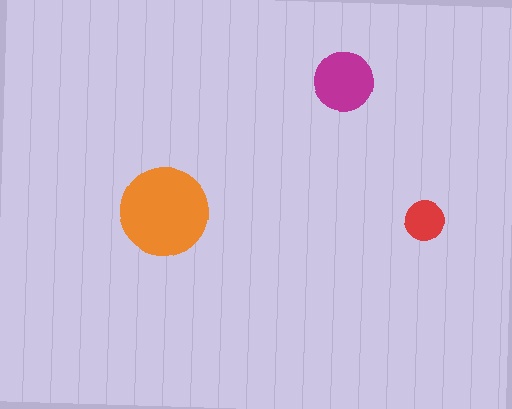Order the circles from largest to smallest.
the orange one, the magenta one, the red one.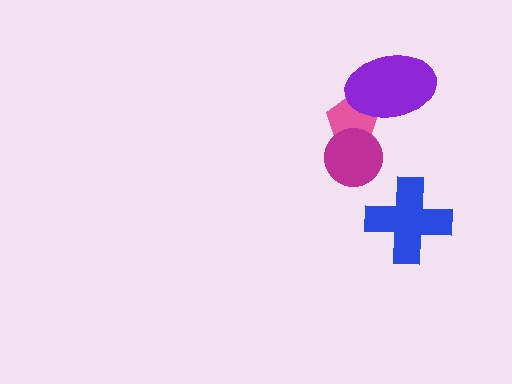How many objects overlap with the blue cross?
0 objects overlap with the blue cross.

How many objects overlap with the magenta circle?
1 object overlaps with the magenta circle.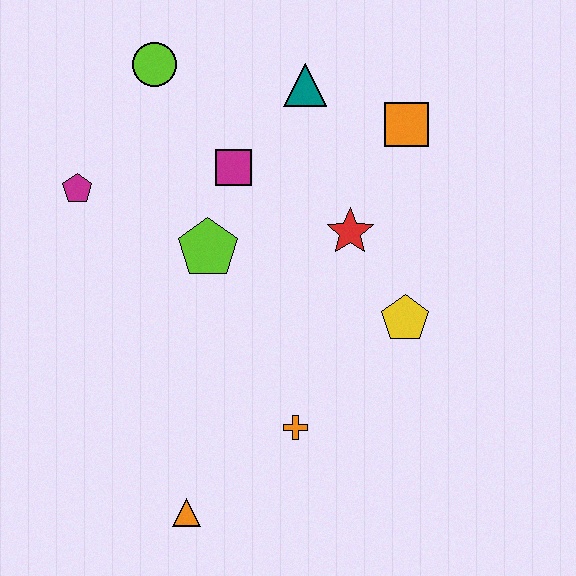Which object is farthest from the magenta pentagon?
The yellow pentagon is farthest from the magenta pentagon.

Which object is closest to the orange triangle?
The orange cross is closest to the orange triangle.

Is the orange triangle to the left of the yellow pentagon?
Yes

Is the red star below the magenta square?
Yes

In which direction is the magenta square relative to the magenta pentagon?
The magenta square is to the right of the magenta pentagon.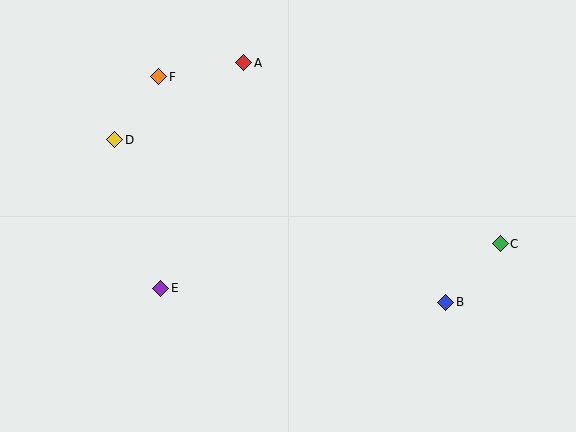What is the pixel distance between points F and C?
The distance between F and C is 380 pixels.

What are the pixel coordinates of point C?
Point C is at (500, 244).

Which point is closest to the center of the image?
Point E at (161, 288) is closest to the center.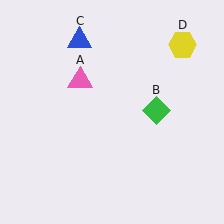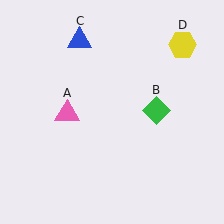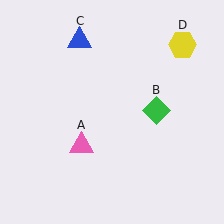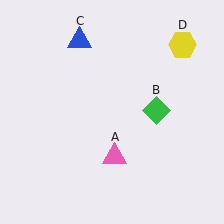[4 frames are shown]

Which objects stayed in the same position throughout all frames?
Green diamond (object B) and blue triangle (object C) and yellow hexagon (object D) remained stationary.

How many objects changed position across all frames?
1 object changed position: pink triangle (object A).